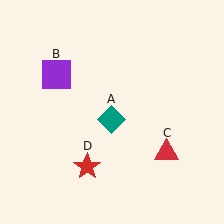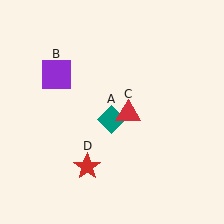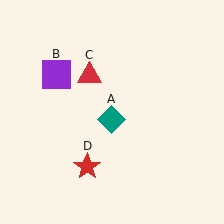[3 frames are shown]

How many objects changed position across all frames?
1 object changed position: red triangle (object C).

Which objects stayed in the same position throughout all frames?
Teal diamond (object A) and purple square (object B) and red star (object D) remained stationary.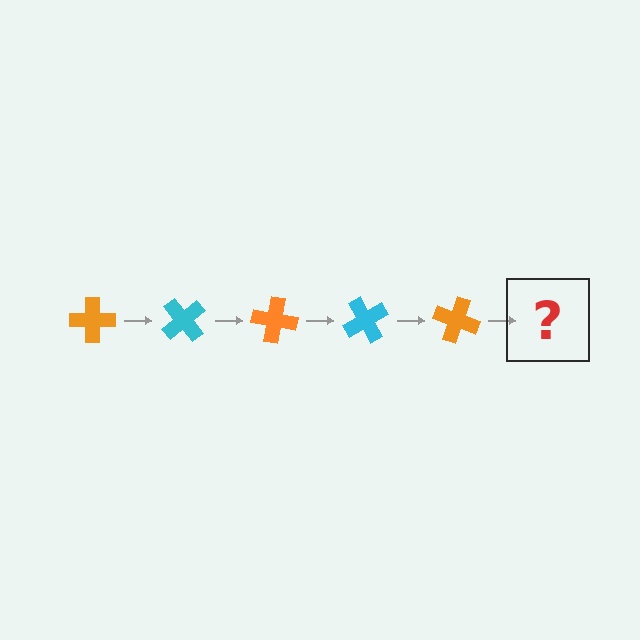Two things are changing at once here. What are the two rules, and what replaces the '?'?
The two rules are that it rotates 50 degrees each step and the color cycles through orange and cyan. The '?' should be a cyan cross, rotated 250 degrees from the start.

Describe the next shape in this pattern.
It should be a cyan cross, rotated 250 degrees from the start.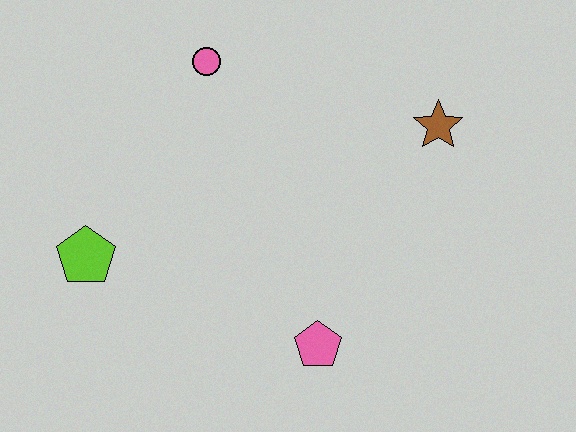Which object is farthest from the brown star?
The lime pentagon is farthest from the brown star.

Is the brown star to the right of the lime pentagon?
Yes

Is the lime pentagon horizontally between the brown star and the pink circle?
No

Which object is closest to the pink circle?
The lime pentagon is closest to the pink circle.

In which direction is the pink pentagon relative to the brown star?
The pink pentagon is below the brown star.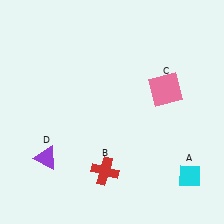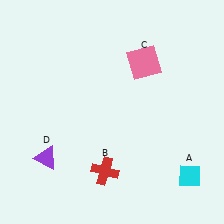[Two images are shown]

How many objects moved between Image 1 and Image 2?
1 object moved between the two images.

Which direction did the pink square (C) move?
The pink square (C) moved up.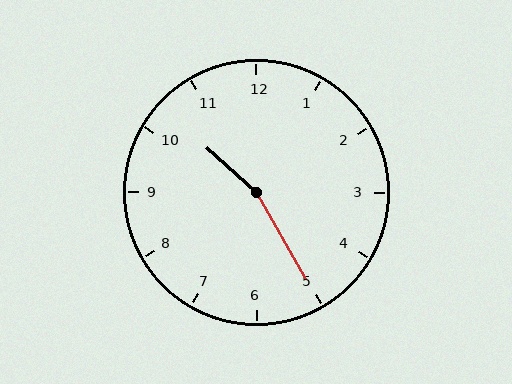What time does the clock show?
10:25.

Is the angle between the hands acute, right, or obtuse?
It is obtuse.